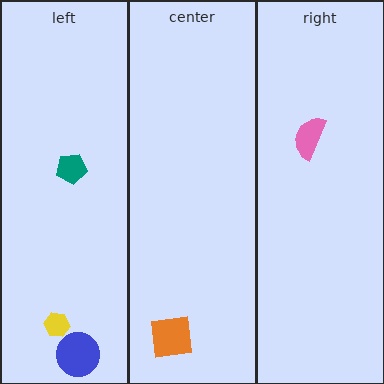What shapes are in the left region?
The blue circle, the yellow hexagon, the teal pentagon.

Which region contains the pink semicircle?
The right region.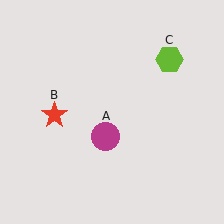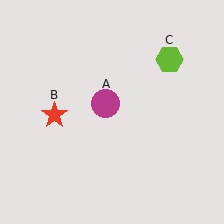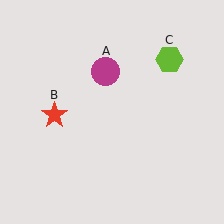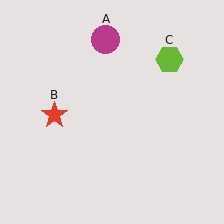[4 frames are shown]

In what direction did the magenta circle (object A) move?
The magenta circle (object A) moved up.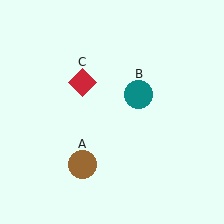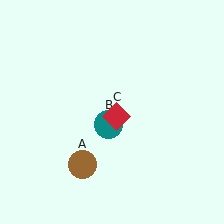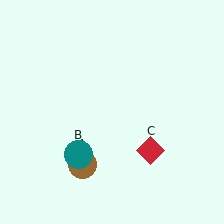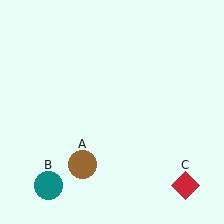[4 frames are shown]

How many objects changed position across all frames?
2 objects changed position: teal circle (object B), red diamond (object C).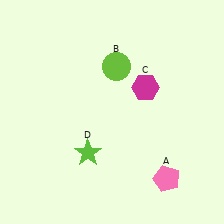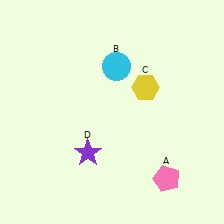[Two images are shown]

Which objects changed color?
B changed from lime to cyan. C changed from magenta to yellow. D changed from lime to purple.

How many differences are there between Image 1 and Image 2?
There are 3 differences between the two images.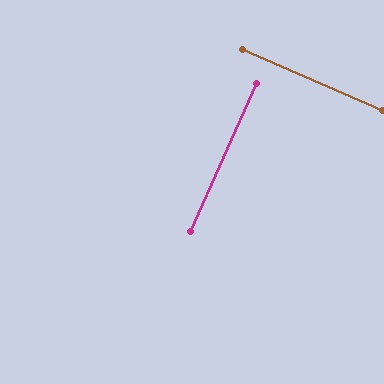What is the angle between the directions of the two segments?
Approximately 89 degrees.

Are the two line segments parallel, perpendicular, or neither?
Perpendicular — they meet at approximately 89°.